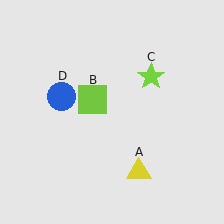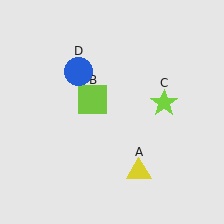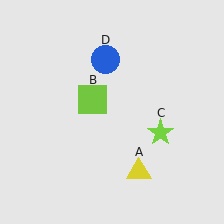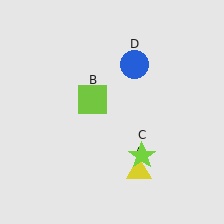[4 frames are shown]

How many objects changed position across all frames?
2 objects changed position: lime star (object C), blue circle (object D).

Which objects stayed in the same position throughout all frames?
Yellow triangle (object A) and lime square (object B) remained stationary.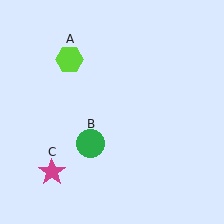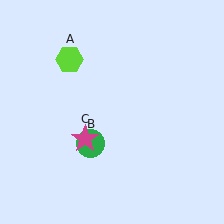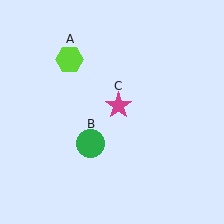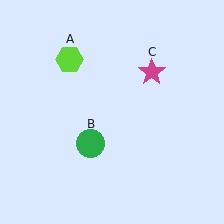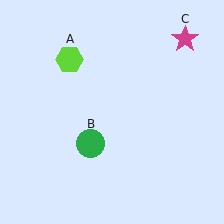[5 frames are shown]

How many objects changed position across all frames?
1 object changed position: magenta star (object C).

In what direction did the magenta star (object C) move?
The magenta star (object C) moved up and to the right.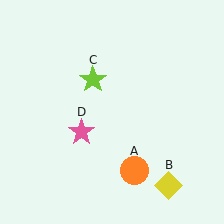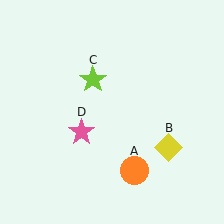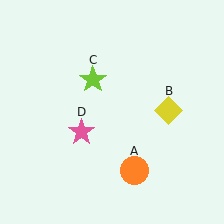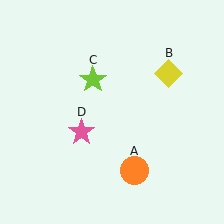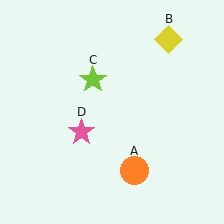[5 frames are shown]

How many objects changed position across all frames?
1 object changed position: yellow diamond (object B).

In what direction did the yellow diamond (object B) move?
The yellow diamond (object B) moved up.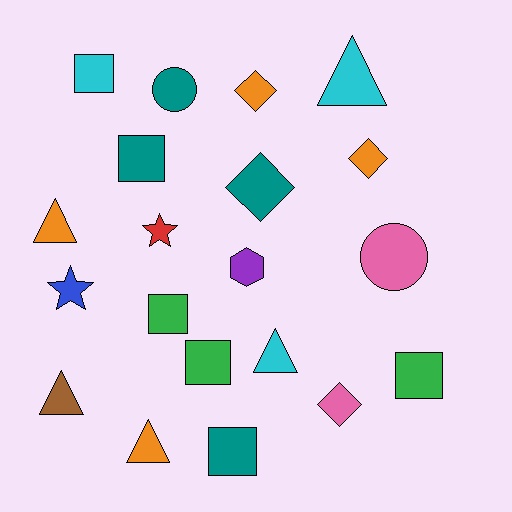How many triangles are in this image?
There are 5 triangles.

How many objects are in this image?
There are 20 objects.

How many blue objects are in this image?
There is 1 blue object.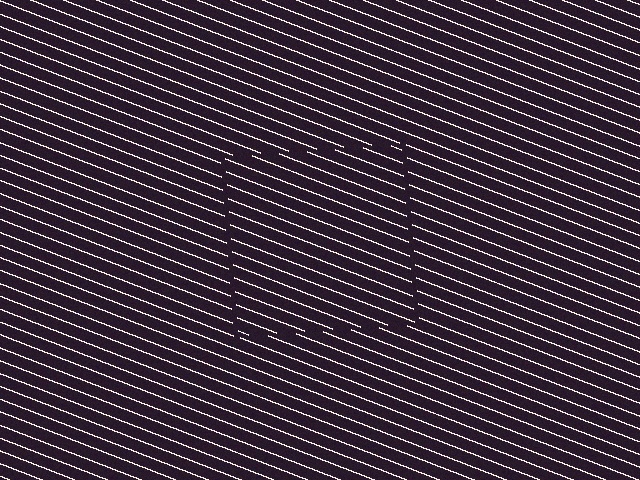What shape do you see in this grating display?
An illusory square. The interior of the shape contains the same grating, shifted by half a period — the contour is defined by the phase discontinuity where line-ends from the inner and outer gratings abut.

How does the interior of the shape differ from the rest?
The interior of the shape contains the same grating, shifted by half a period — the contour is defined by the phase discontinuity where line-ends from the inner and outer gratings abut.